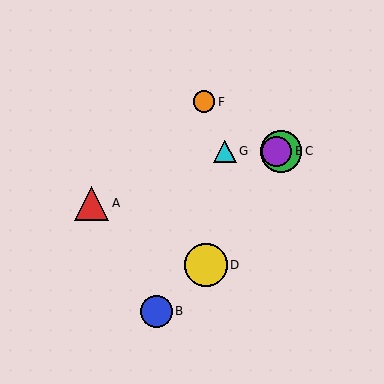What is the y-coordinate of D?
Object D is at y≈265.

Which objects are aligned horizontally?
Objects C, E, G are aligned horizontally.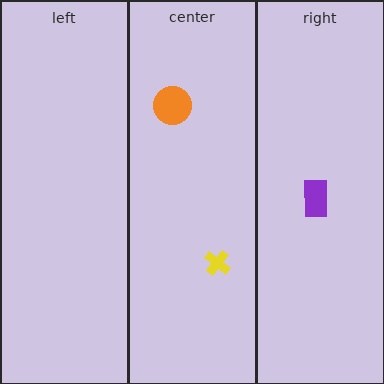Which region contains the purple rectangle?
The right region.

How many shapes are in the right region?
1.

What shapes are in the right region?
The purple rectangle.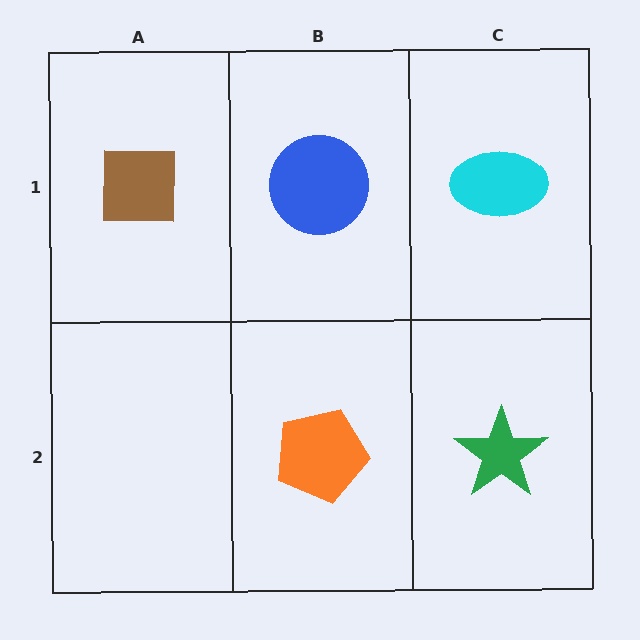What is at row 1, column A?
A brown square.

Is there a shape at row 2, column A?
No, that cell is empty.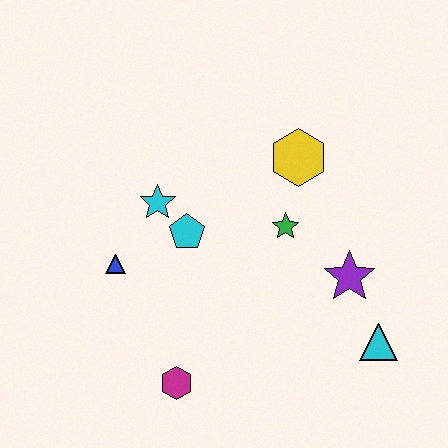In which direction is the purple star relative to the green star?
The purple star is to the right of the green star.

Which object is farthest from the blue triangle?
The cyan triangle is farthest from the blue triangle.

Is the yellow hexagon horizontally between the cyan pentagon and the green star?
No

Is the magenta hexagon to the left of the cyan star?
No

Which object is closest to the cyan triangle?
The purple star is closest to the cyan triangle.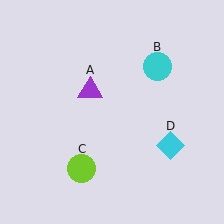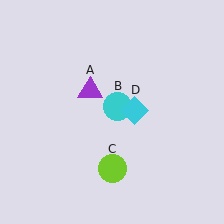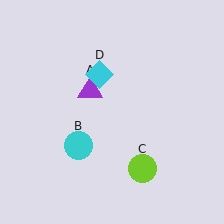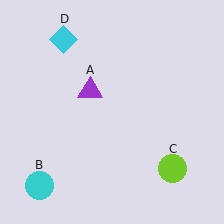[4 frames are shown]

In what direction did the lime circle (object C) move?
The lime circle (object C) moved right.